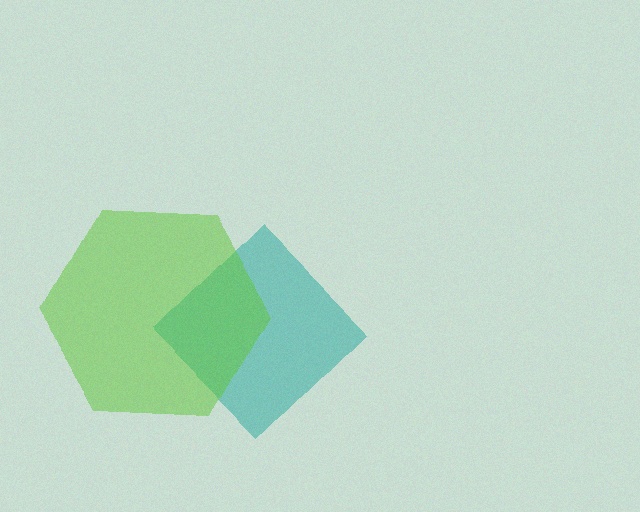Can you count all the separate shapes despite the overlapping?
Yes, there are 2 separate shapes.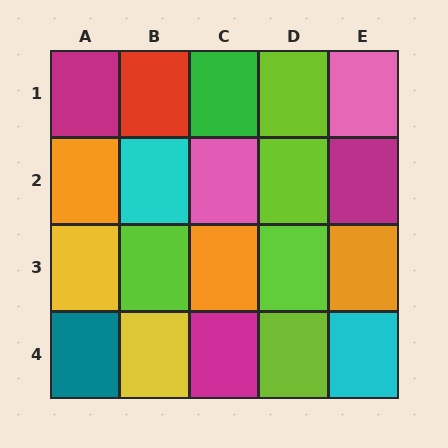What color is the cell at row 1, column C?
Green.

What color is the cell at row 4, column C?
Magenta.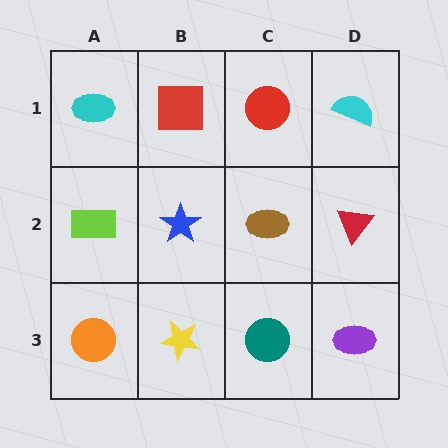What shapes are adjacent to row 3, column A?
A lime rectangle (row 2, column A), a yellow star (row 3, column B).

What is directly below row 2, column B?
A yellow star.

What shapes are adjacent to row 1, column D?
A red triangle (row 2, column D), a red circle (row 1, column C).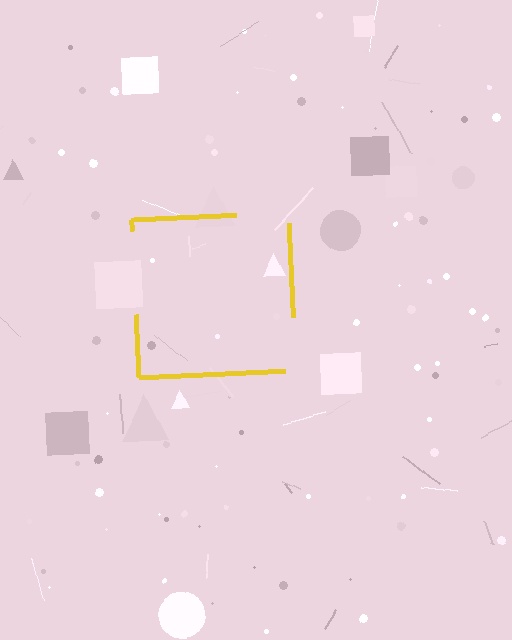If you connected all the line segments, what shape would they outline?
They would outline a square.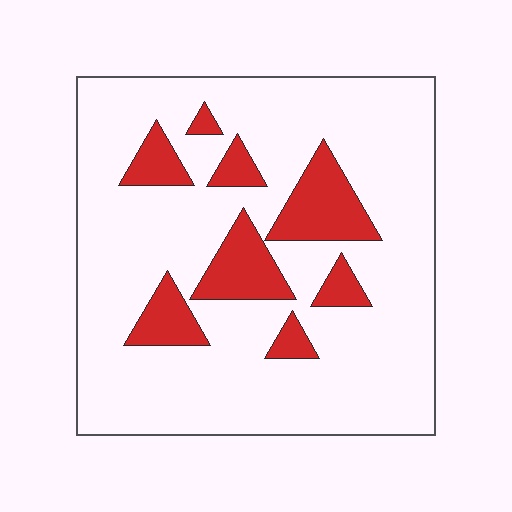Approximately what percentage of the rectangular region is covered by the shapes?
Approximately 20%.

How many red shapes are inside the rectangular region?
8.